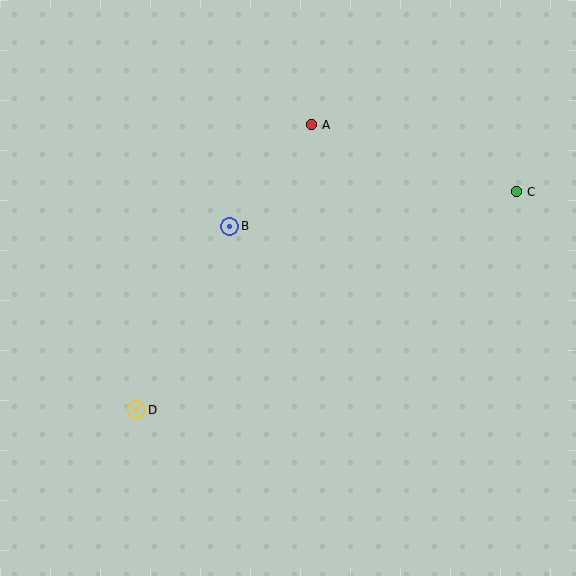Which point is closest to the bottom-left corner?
Point D is closest to the bottom-left corner.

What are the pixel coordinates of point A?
Point A is at (311, 125).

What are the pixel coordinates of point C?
Point C is at (516, 192).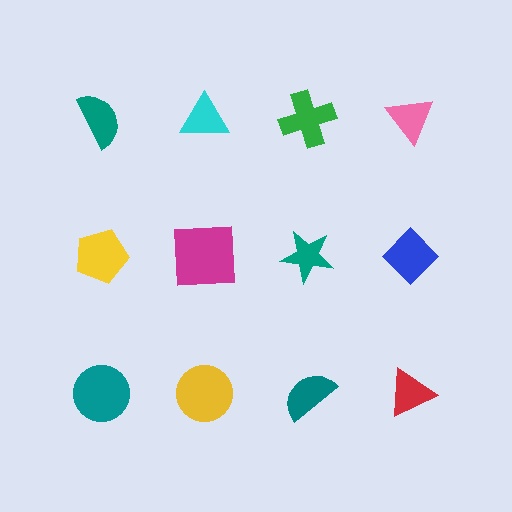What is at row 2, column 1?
A yellow pentagon.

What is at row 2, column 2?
A magenta square.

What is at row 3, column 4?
A red triangle.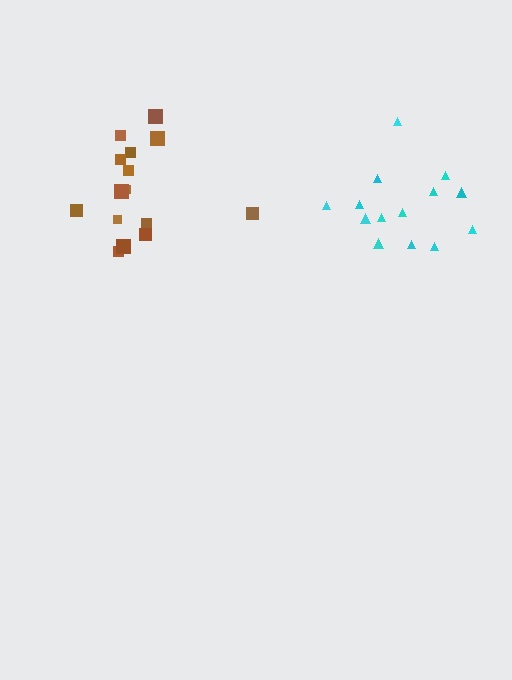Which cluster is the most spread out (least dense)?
Brown.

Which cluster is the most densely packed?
Cyan.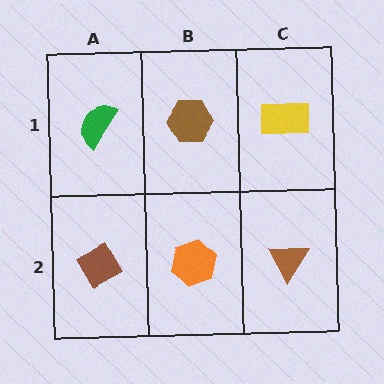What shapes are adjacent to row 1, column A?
A brown diamond (row 2, column A), a brown hexagon (row 1, column B).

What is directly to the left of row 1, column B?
A green semicircle.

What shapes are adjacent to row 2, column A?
A green semicircle (row 1, column A), an orange hexagon (row 2, column B).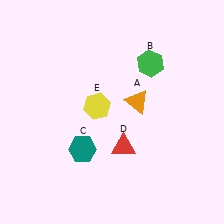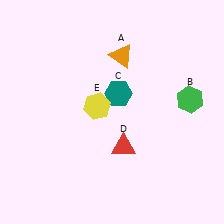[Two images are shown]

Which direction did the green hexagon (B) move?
The green hexagon (B) moved right.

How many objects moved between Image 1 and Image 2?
3 objects moved between the two images.